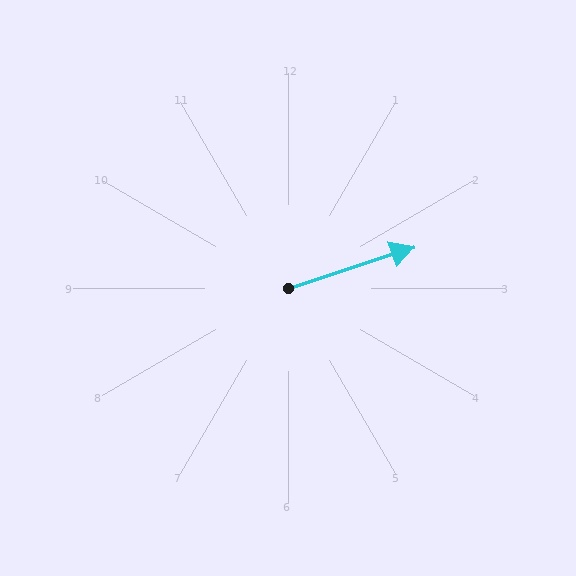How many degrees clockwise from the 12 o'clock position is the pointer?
Approximately 72 degrees.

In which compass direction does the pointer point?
East.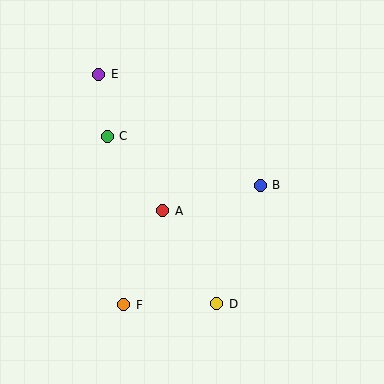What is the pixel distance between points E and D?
The distance between E and D is 258 pixels.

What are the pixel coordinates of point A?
Point A is at (163, 211).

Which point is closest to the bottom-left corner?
Point F is closest to the bottom-left corner.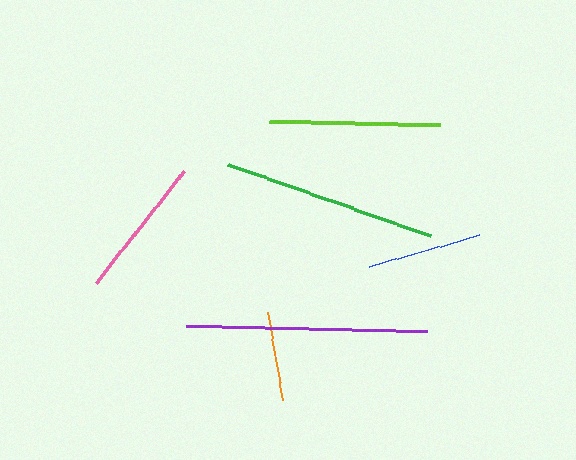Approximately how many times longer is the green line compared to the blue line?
The green line is approximately 1.9 times the length of the blue line.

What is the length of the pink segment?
The pink segment is approximately 142 pixels long.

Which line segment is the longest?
The purple line is the longest at approximately 240 pixels.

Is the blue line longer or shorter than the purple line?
The purple line is longer than the blue line.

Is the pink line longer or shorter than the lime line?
The lime line is longer than the pink line.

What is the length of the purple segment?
The purple segment is approximately 240 pixels long.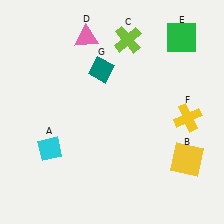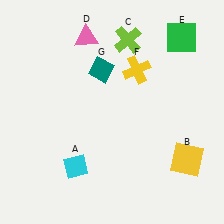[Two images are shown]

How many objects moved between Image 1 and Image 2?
2 objects moved between the two images.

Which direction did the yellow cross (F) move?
The yellow cross (F) moved left.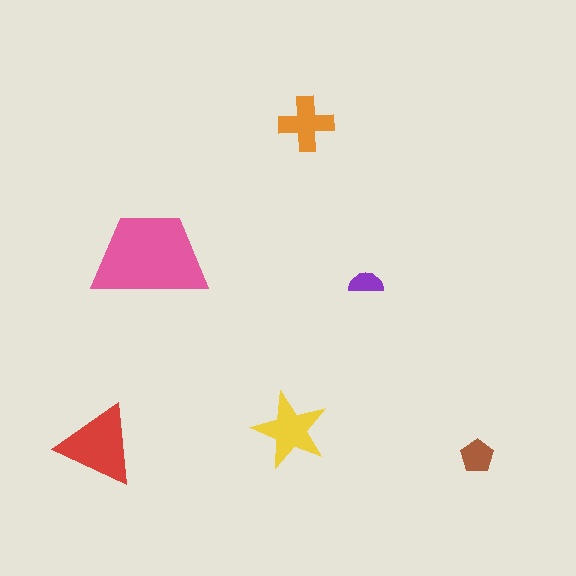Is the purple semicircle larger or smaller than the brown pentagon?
Smaller.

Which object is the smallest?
The purple semicircle.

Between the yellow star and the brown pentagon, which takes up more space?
The yellow star.